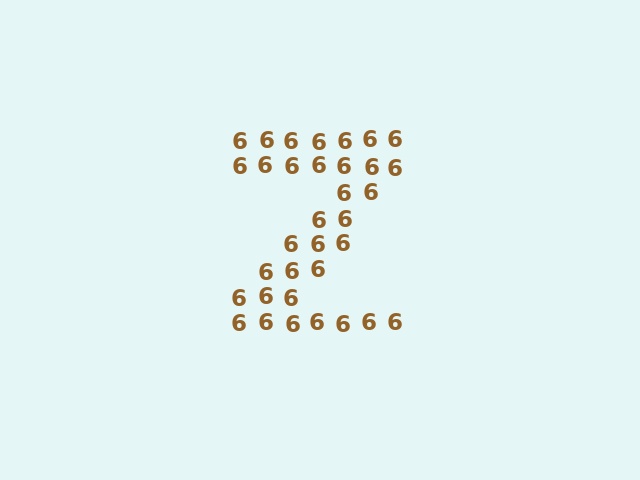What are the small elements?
The small elements are digit 6's.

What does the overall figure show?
The overall figure shows the letter Z.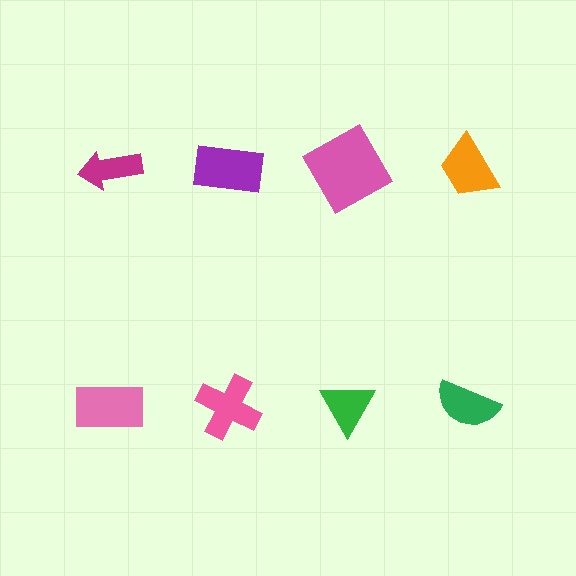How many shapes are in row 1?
4 shapes.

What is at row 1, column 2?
A purple rectangle.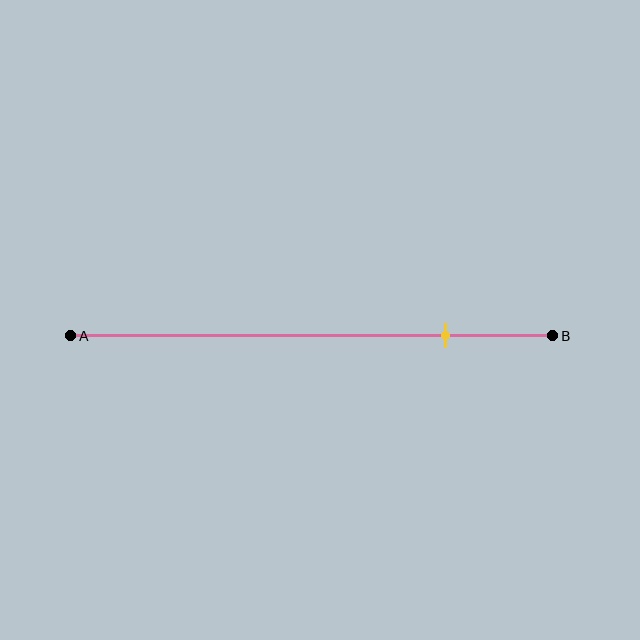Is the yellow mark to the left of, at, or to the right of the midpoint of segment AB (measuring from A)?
The yellow mark is to the right of the midpoint of segment AB.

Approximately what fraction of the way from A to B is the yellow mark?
The yellow mark is approximately 80% of the way from A to B.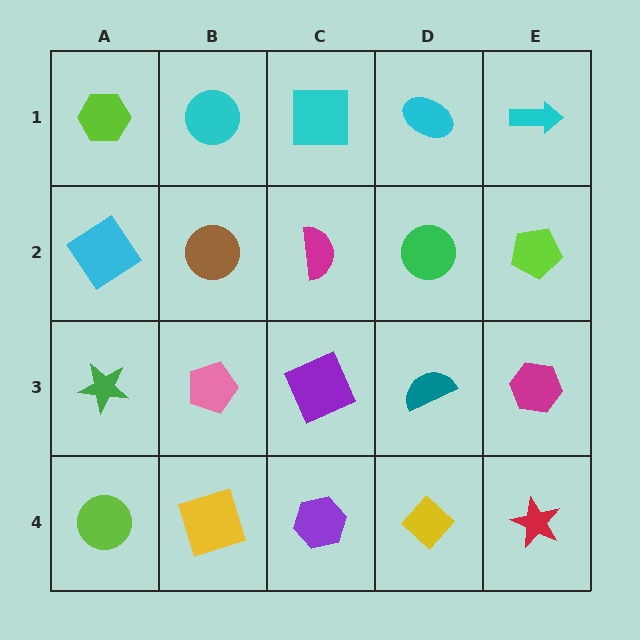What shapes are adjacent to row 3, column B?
A brown circle (row 2, column B), a yellow square (row 4, column B), a green star (row 3, column A), a purple square (row 3, column C).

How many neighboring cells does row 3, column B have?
4.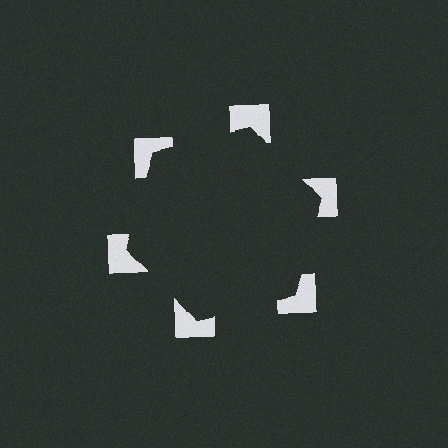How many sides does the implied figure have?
6 sides.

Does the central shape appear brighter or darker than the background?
It typically appears slightly darker than the background, even though no actual brightness change is drawn.